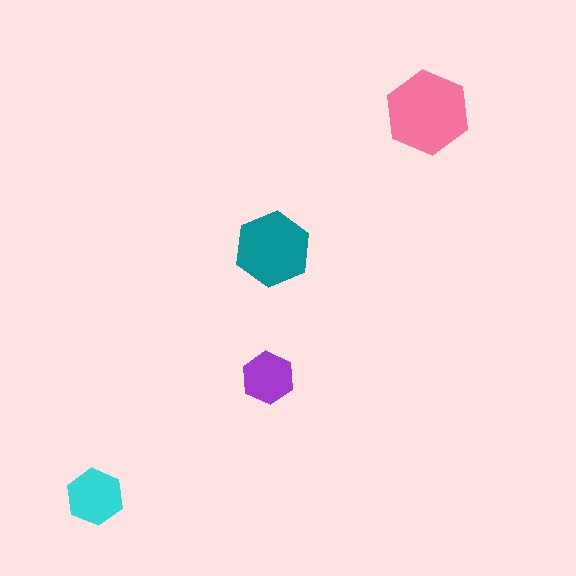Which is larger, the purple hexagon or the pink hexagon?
The pink one.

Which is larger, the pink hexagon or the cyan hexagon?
The pink one.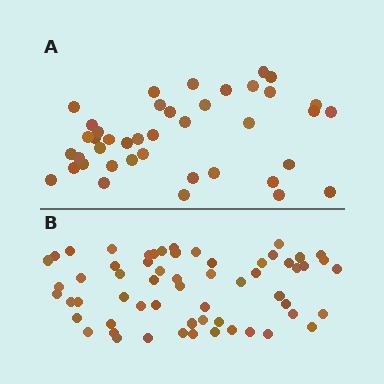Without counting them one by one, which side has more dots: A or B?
Region B (the bottom region) has more dots.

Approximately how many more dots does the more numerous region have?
Region B has approximately 20 more dots than region A.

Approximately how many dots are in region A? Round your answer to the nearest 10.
About 40 dots. (The exact count is 41, which rounds to 40.)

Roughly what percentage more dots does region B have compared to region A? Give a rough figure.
About 45% more.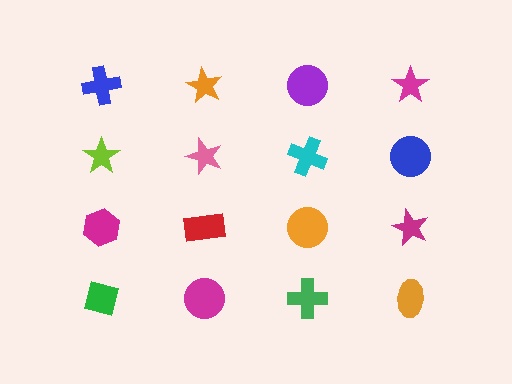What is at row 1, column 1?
A blue cross.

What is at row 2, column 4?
A blue circle.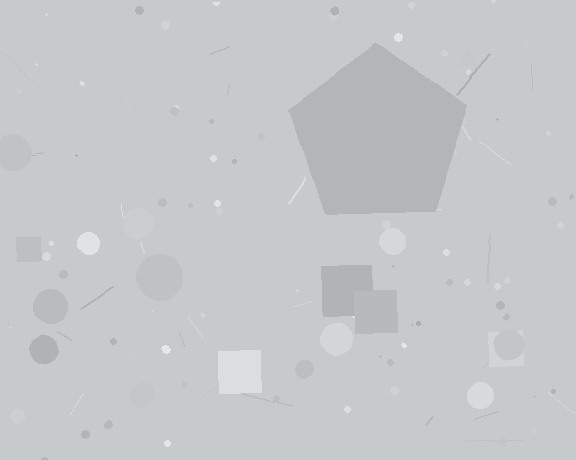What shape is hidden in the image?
A pentagon is hidden in the image.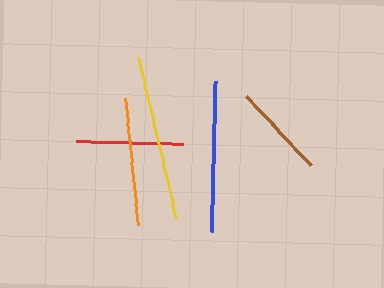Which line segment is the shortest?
The brown line is the shortest at approximately 94 pixels.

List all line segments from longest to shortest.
From longest to shortest: yellow, blue, orange, red, brown.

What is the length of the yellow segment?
The yellow segment is approximately 167 pixels long.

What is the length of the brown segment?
The brown segment is approximately 94 pixels long.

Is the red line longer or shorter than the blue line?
The blue line is longer than the red line.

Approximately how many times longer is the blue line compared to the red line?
The blue line is approximately 1.4 times the length of the red line.